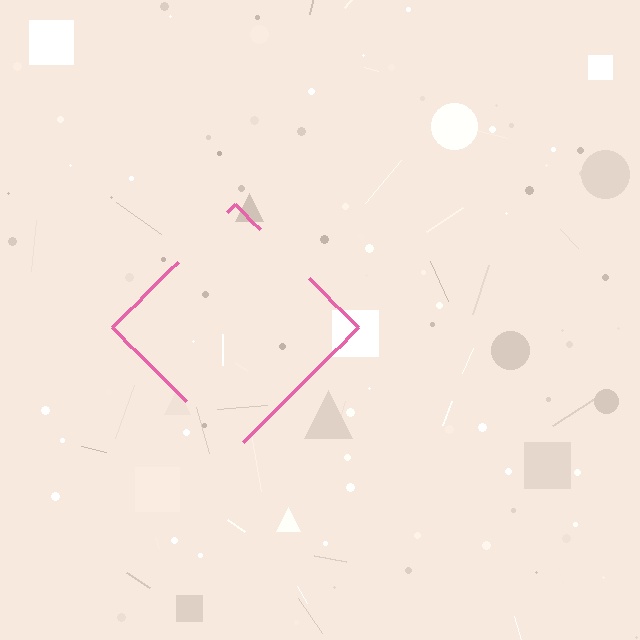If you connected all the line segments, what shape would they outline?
They would outline a diamond.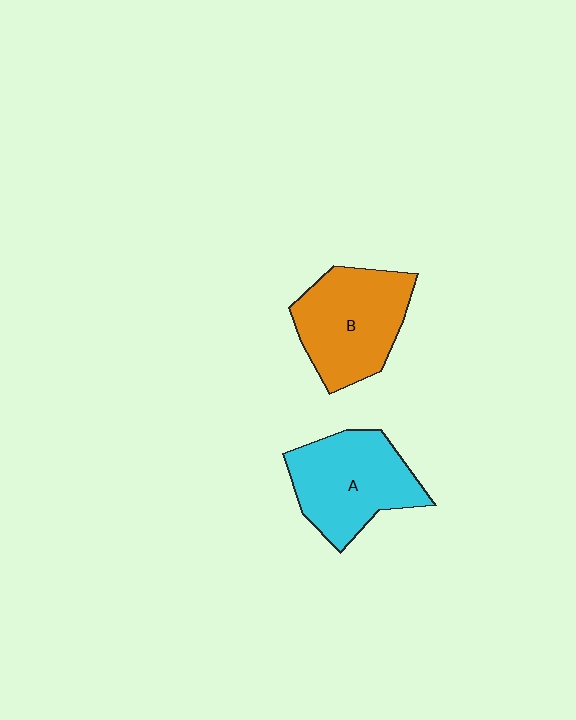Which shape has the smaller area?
Shape A (cyan).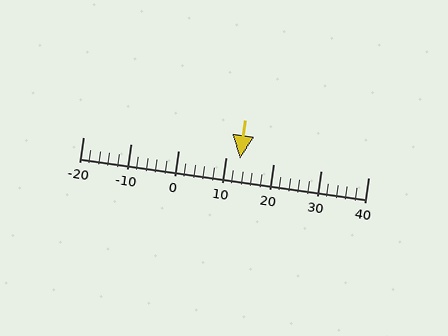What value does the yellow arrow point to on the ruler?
The yellow arrow points to approximately 13.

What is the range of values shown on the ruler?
The ruler shows values from -20 to 40.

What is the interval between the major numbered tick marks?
The major tick marks are spaced 10 units apart.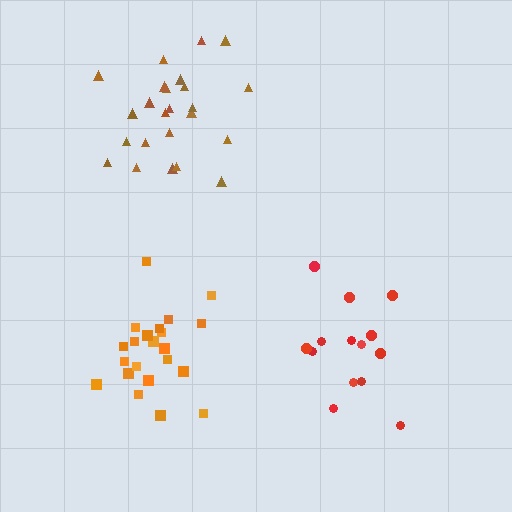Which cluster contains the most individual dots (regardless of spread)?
Brown (24).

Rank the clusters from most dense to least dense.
orange, brown, red.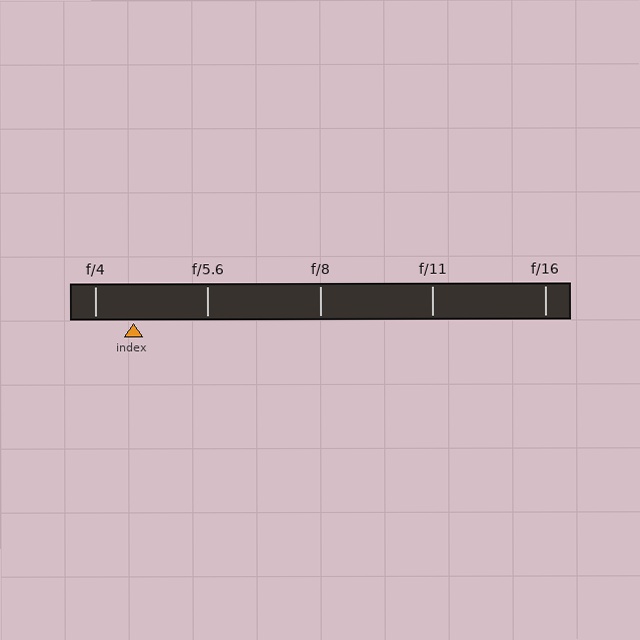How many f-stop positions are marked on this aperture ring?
There are 5 f-stop positions marked.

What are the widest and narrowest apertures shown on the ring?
The widest aperture shown is f/4 and the narrowest is f/16.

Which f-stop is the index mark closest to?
The index mark is closest to f/4.